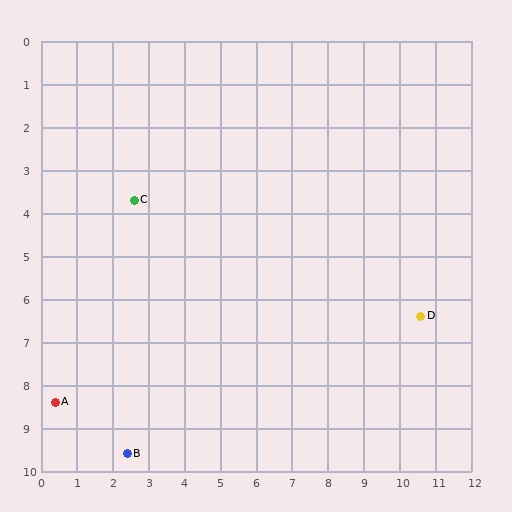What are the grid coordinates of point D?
Point D is at approximately (10.6, 6.4).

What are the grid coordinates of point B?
Point B is at approximately (2.4, 9.6).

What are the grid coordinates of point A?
Point A is at approximately (0.4, 8.4).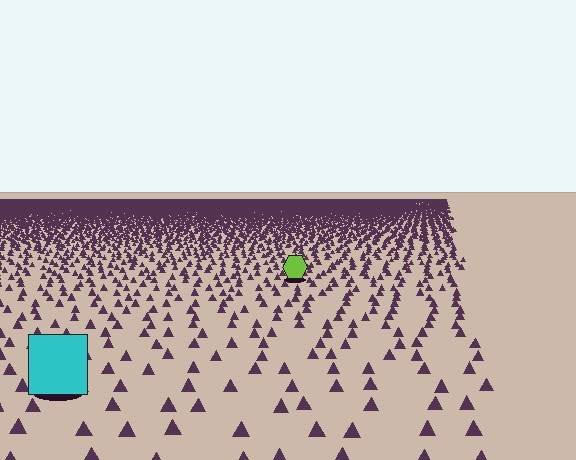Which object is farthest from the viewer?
The lime hexagon is farthest from the viewer. It appears smaller and the ground texture around it is denser.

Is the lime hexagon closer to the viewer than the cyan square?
No. The cyan square is closer — you can tell from the texture gradient: the ground texture is coarser near it.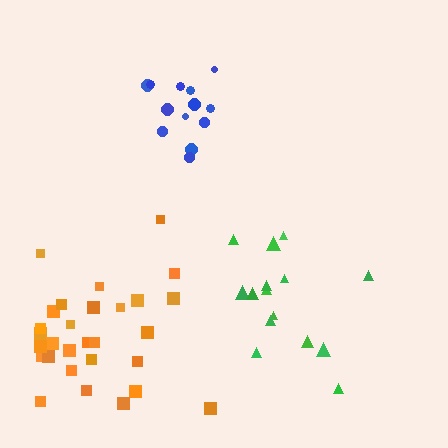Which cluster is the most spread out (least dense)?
Green.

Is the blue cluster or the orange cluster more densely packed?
Blue.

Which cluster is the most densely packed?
Blue.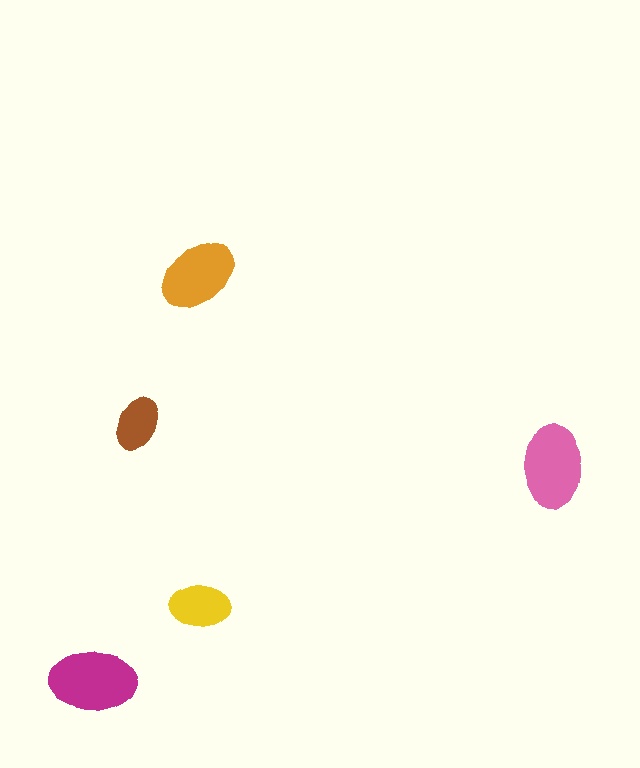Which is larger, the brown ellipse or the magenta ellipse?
The magenta one.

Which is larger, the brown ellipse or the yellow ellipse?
The yellow one.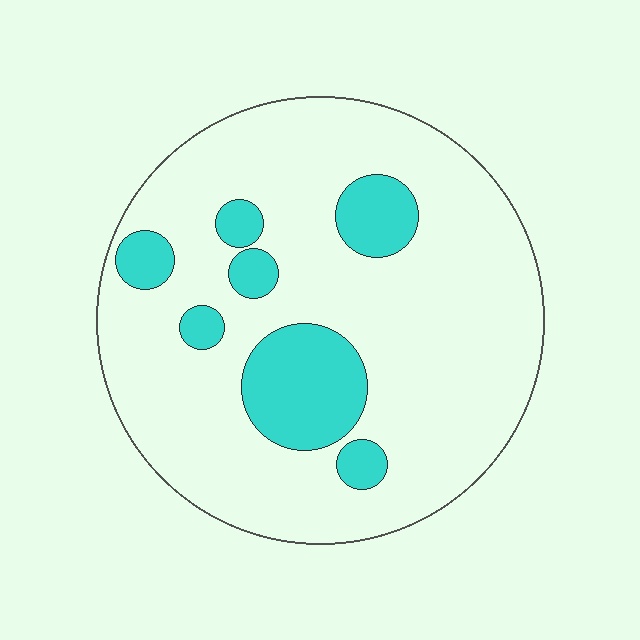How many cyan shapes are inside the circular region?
7.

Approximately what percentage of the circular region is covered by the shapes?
Approximately 20%.